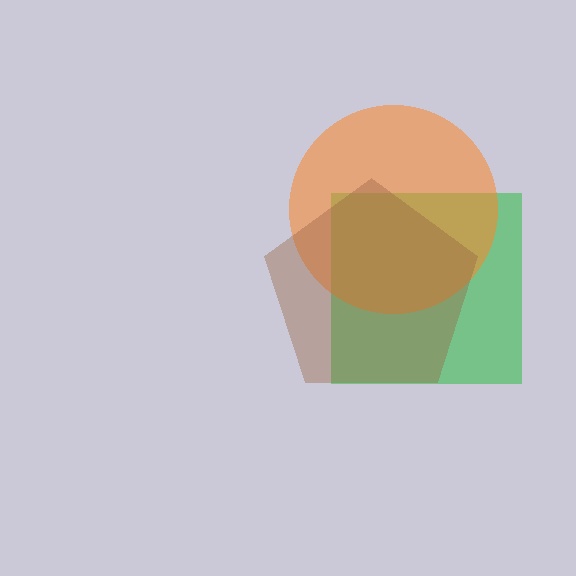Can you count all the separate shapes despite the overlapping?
Yes, there are 3 separate shapes.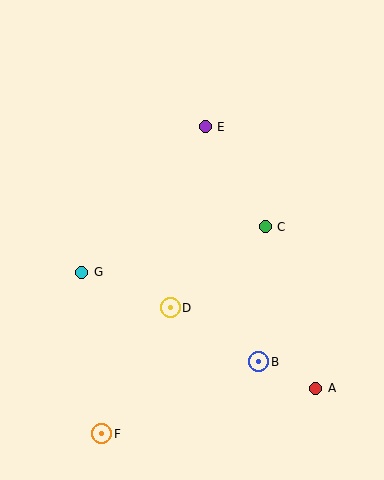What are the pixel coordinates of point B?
Point B is at (259, 362).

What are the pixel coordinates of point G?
Point G is at (82, 272).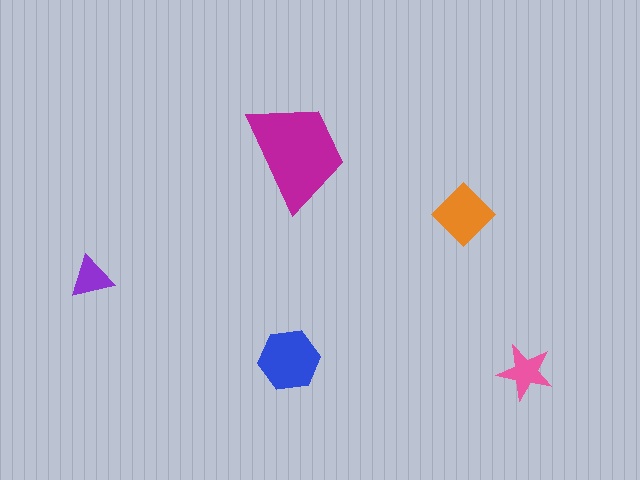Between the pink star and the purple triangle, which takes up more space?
The pink star.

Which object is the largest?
The magenta trapezoid.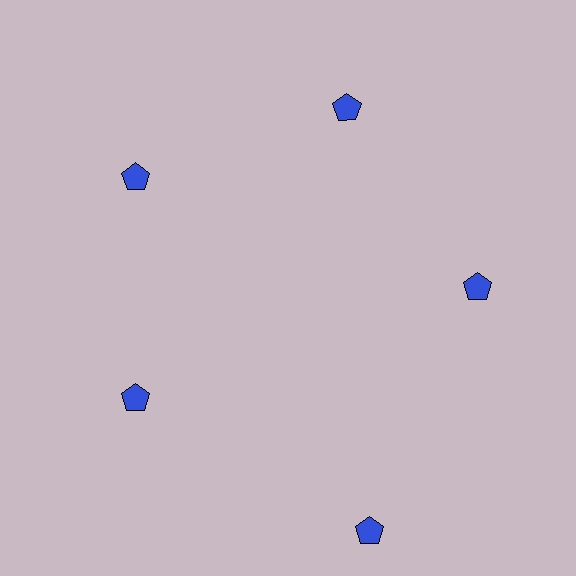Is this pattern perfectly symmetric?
No. The 5 blue pentagons are arranged in a ring, but one element near the 5 o'clock position is pushed outward from the center, breaking the 5-fold rotational symmetry.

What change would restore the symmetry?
The symmetry would be restored by moving it inward, back onto the ring so that all 5 pentagons sit at equal angles and equal distance from the center.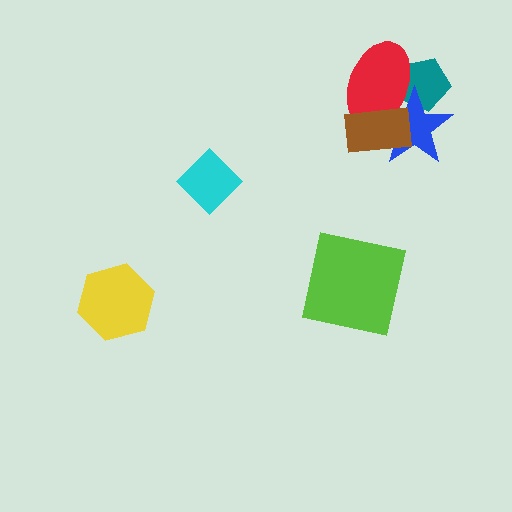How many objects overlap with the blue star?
3 objects overlap with the blue star.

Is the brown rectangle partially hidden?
No, no other shape covers it.